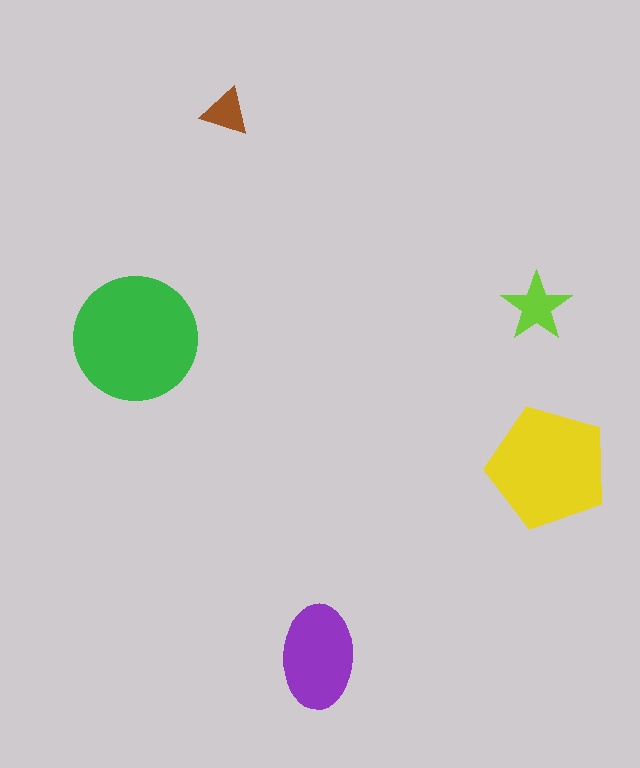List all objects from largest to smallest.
The green circle, the yellow pentagon, the purple ellipse, the lime star, the brown triangle.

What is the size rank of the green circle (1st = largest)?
1st.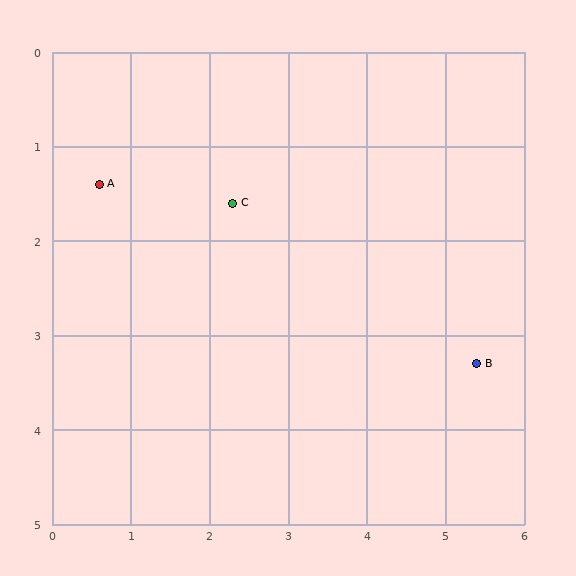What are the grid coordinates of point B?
Point B is at approximately (5.4, 3.3).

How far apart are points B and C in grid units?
Points B and C are about 3.5 grid units apart.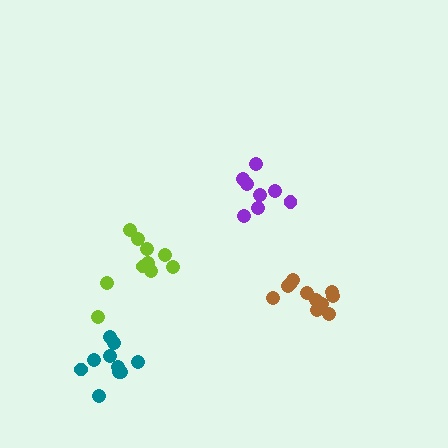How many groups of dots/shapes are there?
There are 4 groups.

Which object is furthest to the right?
The brown cluster is rightmost.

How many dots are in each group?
Group 1: 11 dots, Group 2: 10 dots, Group 3: 8 dots, Group 4: 10 dots (39 total).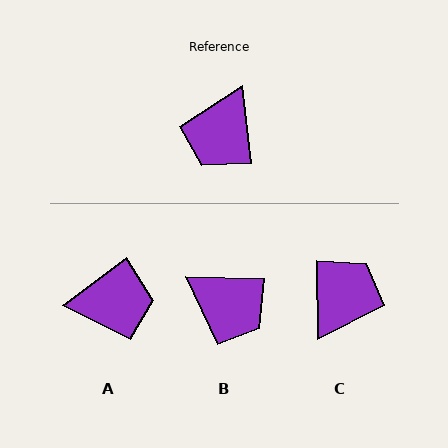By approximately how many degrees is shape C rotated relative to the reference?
Approximately 174 degrees counter-clockwise.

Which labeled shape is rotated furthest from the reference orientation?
C, about 174 degrees away.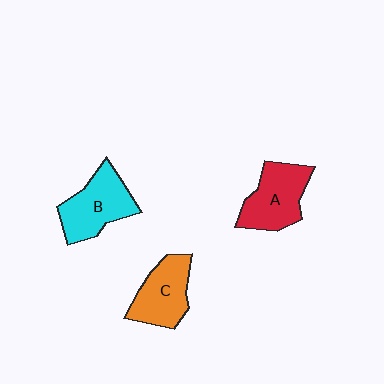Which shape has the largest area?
Shape B (cyan).